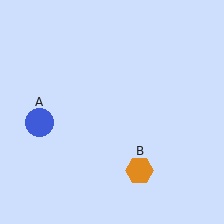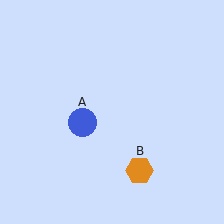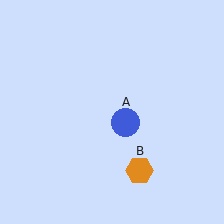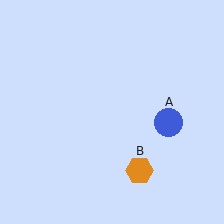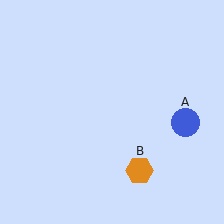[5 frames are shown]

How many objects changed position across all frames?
1 object changed position: blue circle (object A).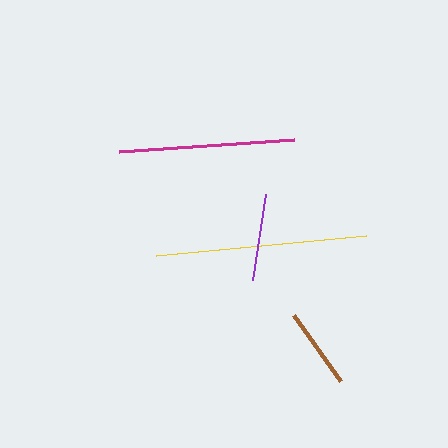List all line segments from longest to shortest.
From longest to shortest: yellow, magenta, purple, brown.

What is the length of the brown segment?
The brown segment is approximately 81 pixels long.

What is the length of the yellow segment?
The yellow segment is approximately 211 pixels long.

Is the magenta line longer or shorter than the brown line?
The magenta line is longer than the brown line.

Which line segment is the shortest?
The brown line is the shortest at approximately 81 pixels.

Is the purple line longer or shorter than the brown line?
The purple line is longer than the brown line.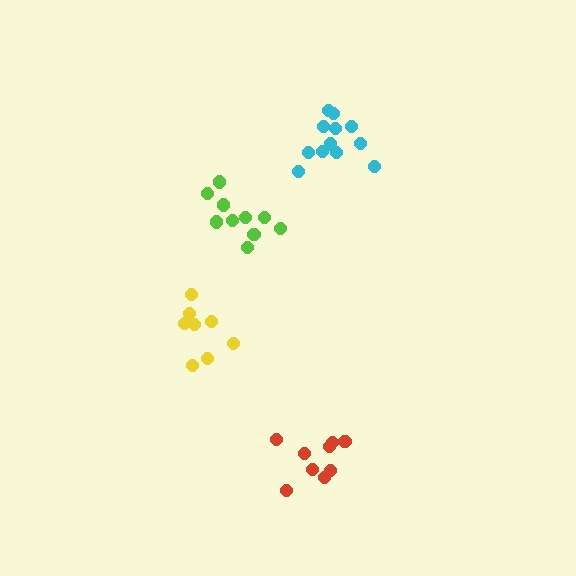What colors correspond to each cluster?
The clusters are colored: yellow, red, lime, cyan.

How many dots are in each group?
Group 1: 8 dots, Group 2: 9 dots, Group 3: 10 dots, Group 4: 12 dots (39 total).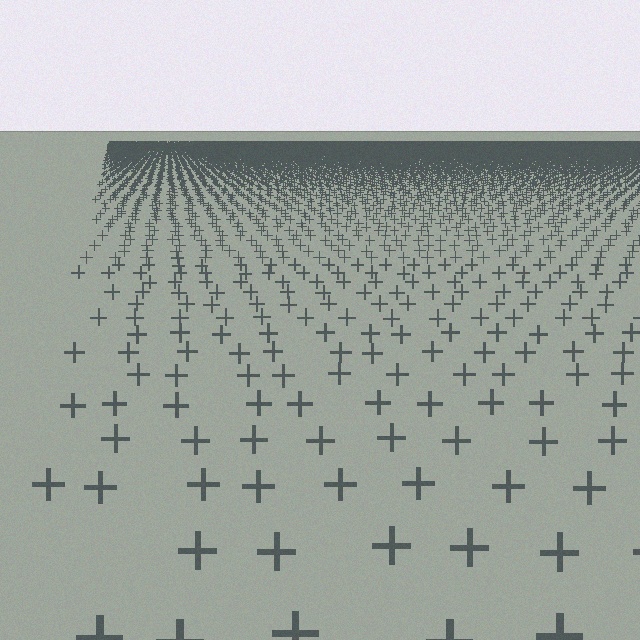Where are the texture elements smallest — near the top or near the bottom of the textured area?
Near the top.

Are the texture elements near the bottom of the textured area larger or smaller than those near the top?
Larger. Near the bottom, elements are closer to the viewer and appear at a bigger on-screen size.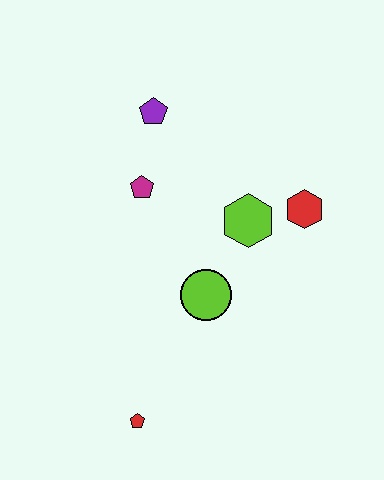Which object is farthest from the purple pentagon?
The red pentagon is farthest from the purple pentagon.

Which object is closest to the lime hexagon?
The red hexagon is closest to the lime hexagon.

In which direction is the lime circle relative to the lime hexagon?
The lime circle is below the lime hexagon.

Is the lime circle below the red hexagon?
Yes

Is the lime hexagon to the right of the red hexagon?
No